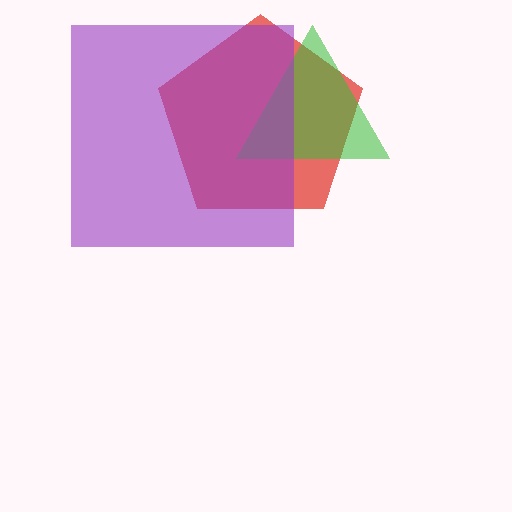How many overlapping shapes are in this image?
There are 3 overlapping shapes in the image.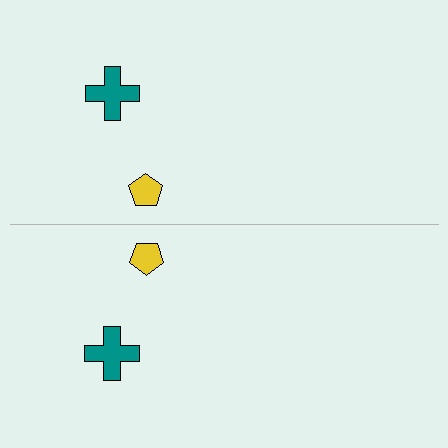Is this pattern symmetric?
Yes, this pattern has bilateral (reflection) symmetry.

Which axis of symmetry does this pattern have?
The pattern has a horizontal axis of symmetry running through the center of the image.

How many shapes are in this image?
There are 4 shapes in this image.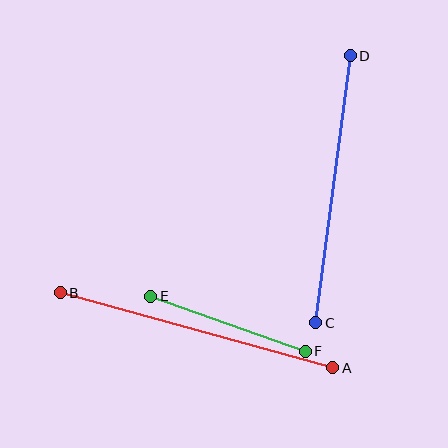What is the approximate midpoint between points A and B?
The midpoint is at approximately (196, 330) pixels.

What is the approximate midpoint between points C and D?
The midpoint is at approximately (333, 189) pixels.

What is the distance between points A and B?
The distance is approximately 283 pixels.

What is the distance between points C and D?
The distance is approximately 269 pixels.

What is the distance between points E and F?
The distance is approximately 164 pixels.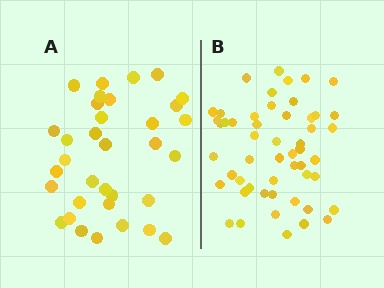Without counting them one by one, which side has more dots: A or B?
Region B (the right region) has more dots.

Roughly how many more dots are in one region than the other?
Region B has approximately 20 more dots than region A.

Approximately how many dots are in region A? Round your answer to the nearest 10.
About 30 dots. (The exact count is 34, which rounds to 30.)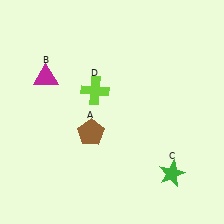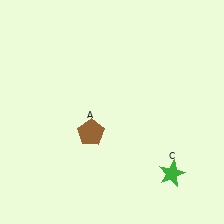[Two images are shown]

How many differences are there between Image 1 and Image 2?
There are 2 differences between the two images.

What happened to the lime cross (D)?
The lime cross (D) was removed in Image 2. It was in the top-left area of Image 1.